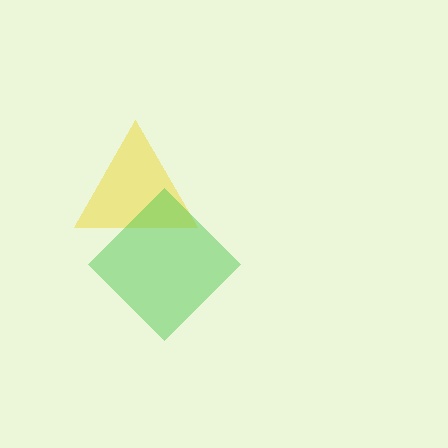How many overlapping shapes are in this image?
There are 2 overlapping shapes in the image.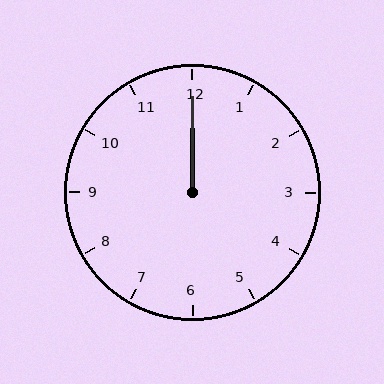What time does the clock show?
12:00.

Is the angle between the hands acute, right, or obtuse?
It is acute.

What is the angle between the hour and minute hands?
Approximately 0 degrees.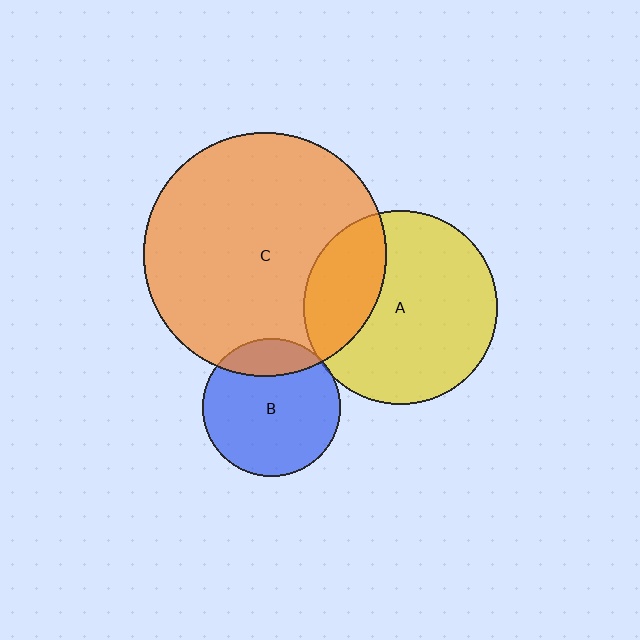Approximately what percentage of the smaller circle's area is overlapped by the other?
Approximately 30%.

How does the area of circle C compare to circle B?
Approximately 3.1 times.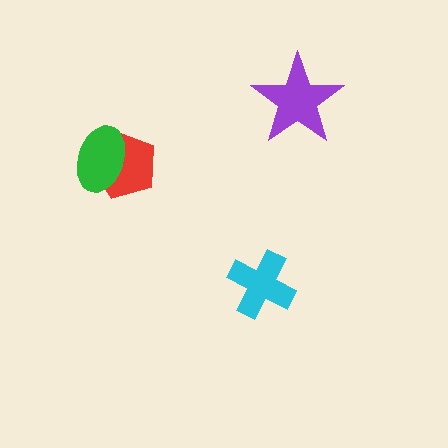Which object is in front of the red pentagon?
The green ellipse is in front of the red pentagon.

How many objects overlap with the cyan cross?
0 objects overlap with the cyan cross.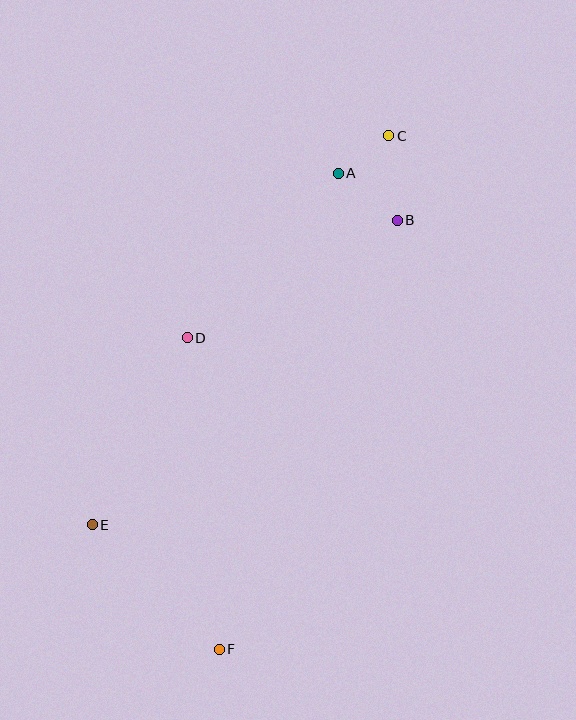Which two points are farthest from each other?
Points C and F are farthest from each other.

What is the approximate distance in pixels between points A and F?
The distance between A and F is approximately 491 pixels.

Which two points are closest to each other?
Points A and C are closest to each other.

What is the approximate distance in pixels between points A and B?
The distance between A and B is approximately 75 pixels.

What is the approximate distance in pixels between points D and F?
The distance between D and F is approximately 313 pixels.